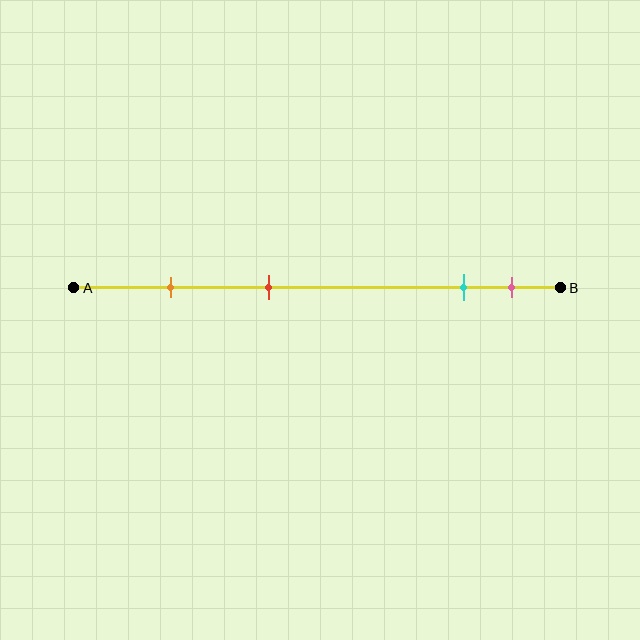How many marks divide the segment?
There are 4 marks dividing the segment.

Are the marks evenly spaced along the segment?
No, the marks are not evenly spaced.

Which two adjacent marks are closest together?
The cyan and pink marks are the closest adjacent pair.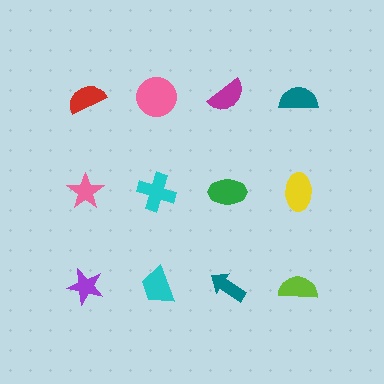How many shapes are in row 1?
4 shapes.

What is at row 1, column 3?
A magenta semicircle.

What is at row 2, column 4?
A yellow ellipse.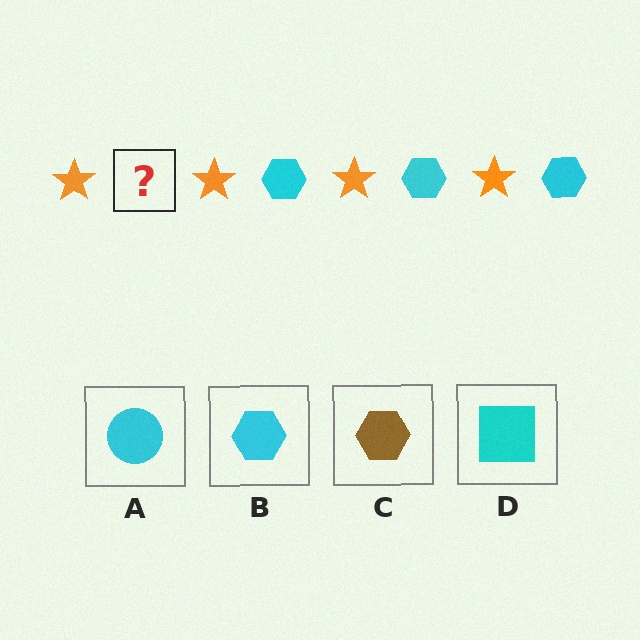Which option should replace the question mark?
Option B.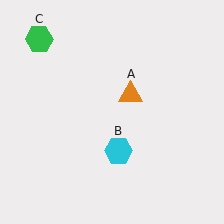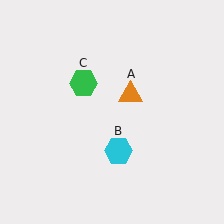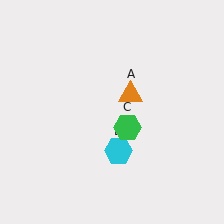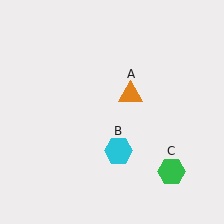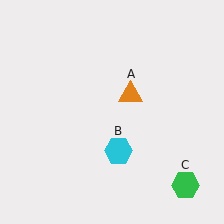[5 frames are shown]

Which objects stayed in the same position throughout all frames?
Orange triangle (object A) and cyan hexagon (object B) remained stationary.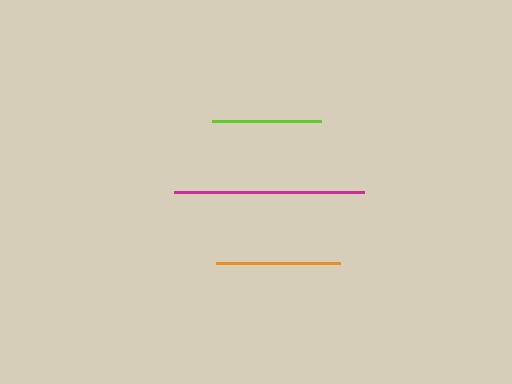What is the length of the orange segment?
The orange segment is approximately 124 pixels long.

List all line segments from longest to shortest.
From longest to shortest: magenta, orange, lime.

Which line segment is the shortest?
The lime line is the shortest at approximately 109 pixels.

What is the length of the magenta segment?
The magenta segment is approximately 190 pixels long.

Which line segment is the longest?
The magenta line is the longest at approximately 190 pixels.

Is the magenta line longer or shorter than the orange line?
The magenta line is longer than the orange line.